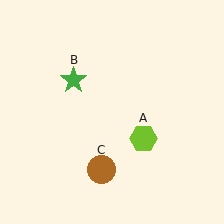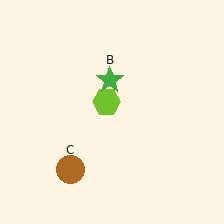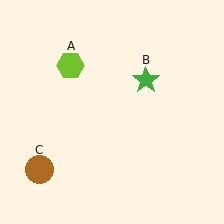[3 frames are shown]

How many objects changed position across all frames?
3 objects changed position: lime hexagon (object A), green star (object B), brown circle (object C).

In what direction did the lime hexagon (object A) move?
The lime hexagon (object A) moved up and to the left.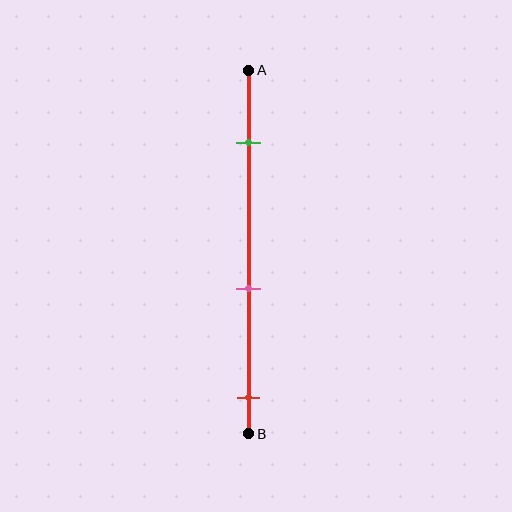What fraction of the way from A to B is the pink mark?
The pink mark is approximately 60% (0.6) of the way from A to B.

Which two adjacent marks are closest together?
The pink and red marks are the closest adjacent pair.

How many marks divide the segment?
There are 3 marks dividing the segment.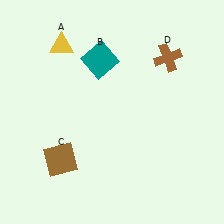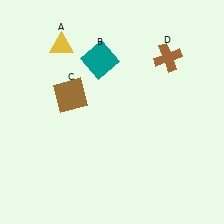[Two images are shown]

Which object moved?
The brown square (C) moved up.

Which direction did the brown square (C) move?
The brown square (C) moved up.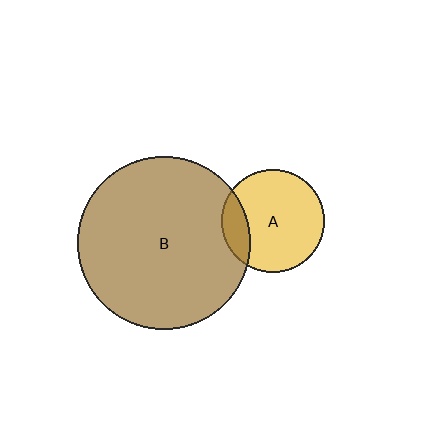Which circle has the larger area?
Circle B (brown).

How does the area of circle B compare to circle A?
Approximately 2.8 times.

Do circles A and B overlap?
Yes.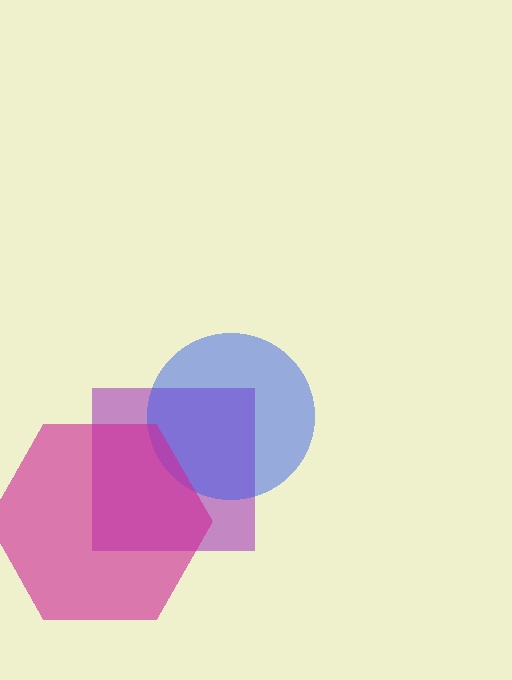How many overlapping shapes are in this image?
There are 3 overlapping shapes in the image.